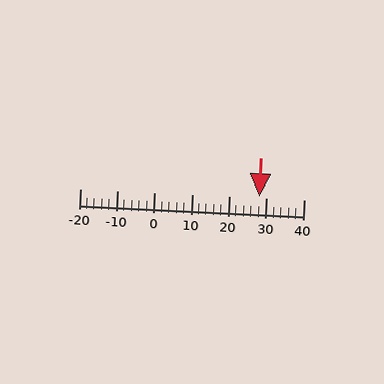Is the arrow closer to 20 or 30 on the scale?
The arrow is closer to 30.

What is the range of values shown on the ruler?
The ruler shows values from -20 to 40.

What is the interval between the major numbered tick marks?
The major tick marks are spaced 10 units apart.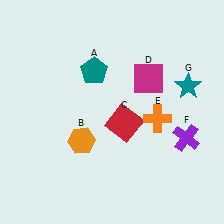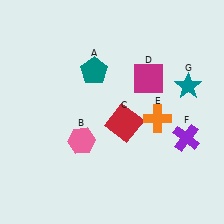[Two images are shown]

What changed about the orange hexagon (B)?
In Image 1, B is orange. In Image 2, it changed to pink.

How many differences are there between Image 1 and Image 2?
There is 1 difference between the two images.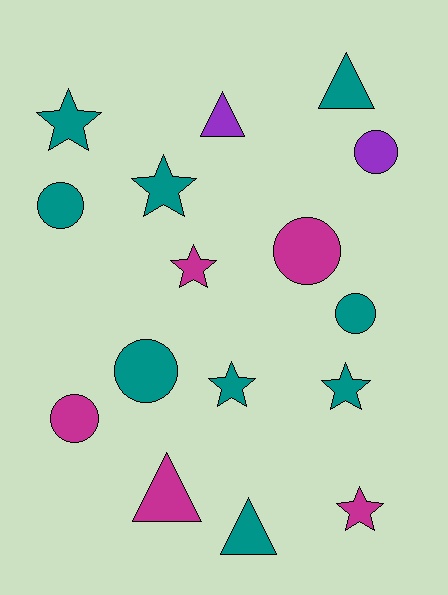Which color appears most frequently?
Teal, with 9 objects.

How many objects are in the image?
There are 16 objects.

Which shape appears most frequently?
Circle, with 6 objects.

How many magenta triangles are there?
There is 1 magenta triangle.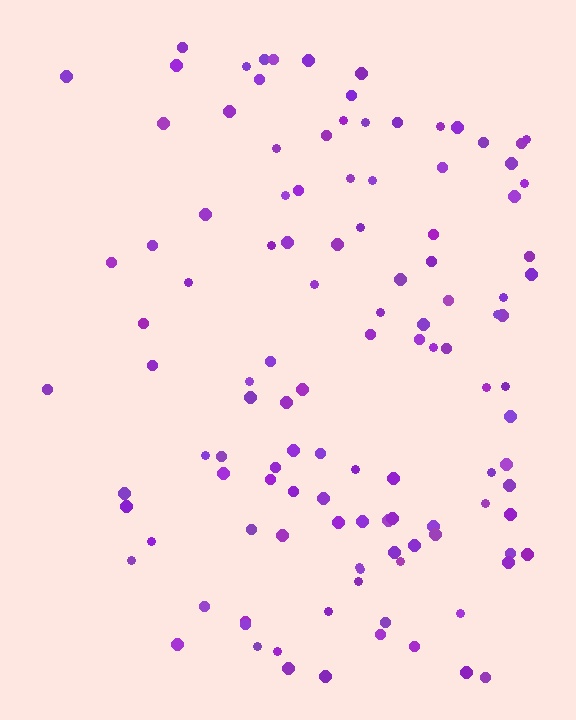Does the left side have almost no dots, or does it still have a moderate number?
Still a moderate number, just noticeably fewer than the right.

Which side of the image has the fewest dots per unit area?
The left.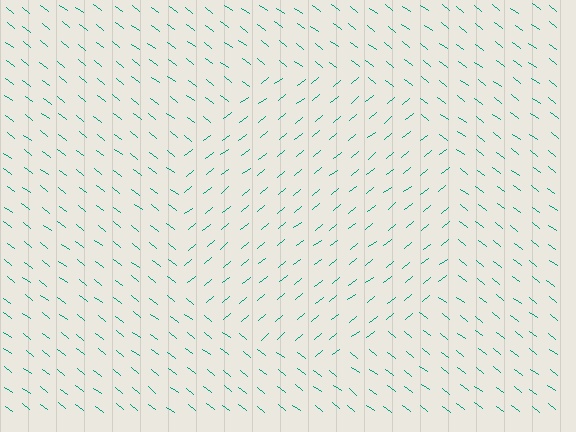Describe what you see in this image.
The image is filled with small teal line segments. A circle region in the image has lines oriented differently from the surrounding lines, creating a visible texture boundary.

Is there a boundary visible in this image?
Yes, there is a texture boundary formed by a change in line orientation.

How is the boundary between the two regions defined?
The boundary is defined purely by a change in line orientation (approximately 76 degrees difference). All lines are the same color and thickness.